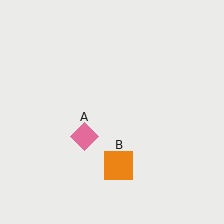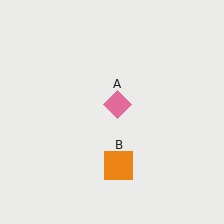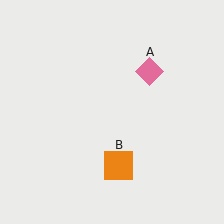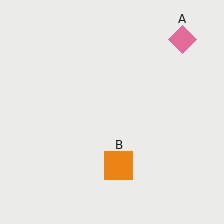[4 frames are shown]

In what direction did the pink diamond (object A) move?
The pink diamond (object A) moved up and to the right.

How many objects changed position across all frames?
1 object changed position: pink diamond (object A).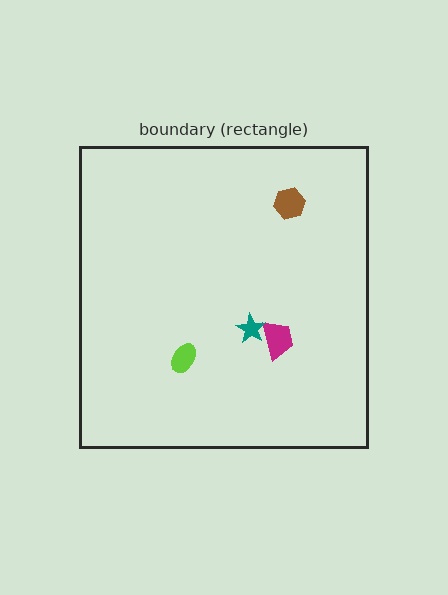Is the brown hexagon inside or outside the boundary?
Inside.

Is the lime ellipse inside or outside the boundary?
Inside.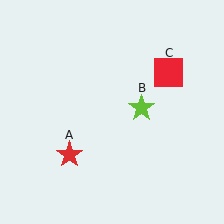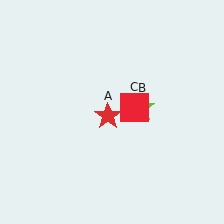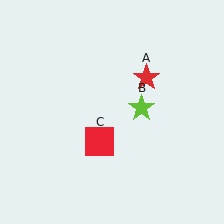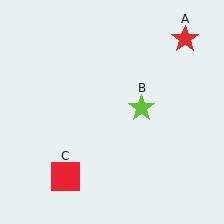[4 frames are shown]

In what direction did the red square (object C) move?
The red square (object C) moved down and to the left.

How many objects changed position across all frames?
2 objects changed position: red star (object A), red square (object C).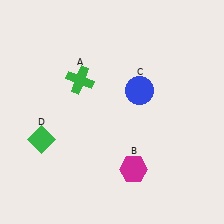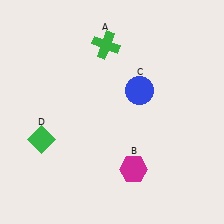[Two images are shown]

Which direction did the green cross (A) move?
The green cross (A) moved up.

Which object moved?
The green cross (A) moved up.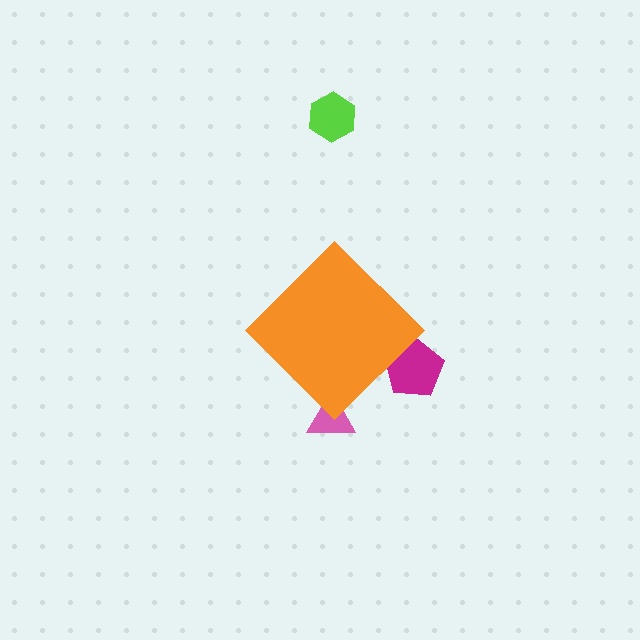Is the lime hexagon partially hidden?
No, the lime hexagon is fully visible.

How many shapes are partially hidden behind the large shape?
2 shapes are partially hidden.